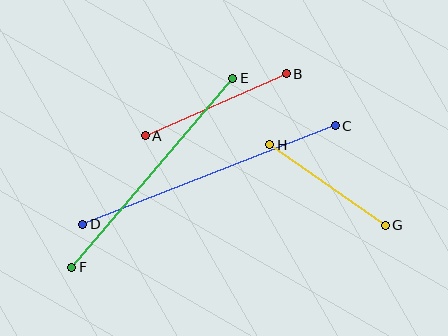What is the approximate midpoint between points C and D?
The midpoint is at approximately (209, 175) pixels.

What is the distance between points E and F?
The distance is approximately 248 pixels.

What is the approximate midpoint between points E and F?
The midpoint is at approximately (152, 173) pixels.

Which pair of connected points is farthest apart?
Points C and D are farthest apart.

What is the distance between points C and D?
The distance is approximately 271 pixels.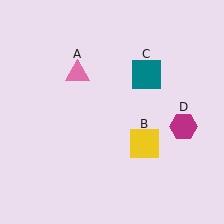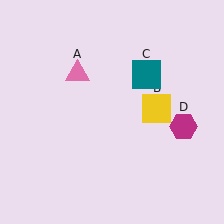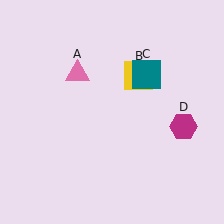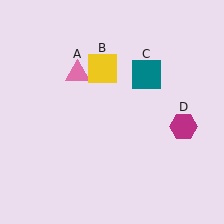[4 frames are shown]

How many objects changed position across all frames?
1 object changed position: yellow square (object B).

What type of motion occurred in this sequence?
The yellow square (object B) rotated counterclockwise around the center of the scene.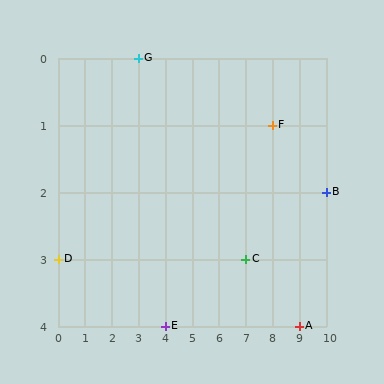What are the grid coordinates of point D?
Point D is at grid coordinates (0, 3).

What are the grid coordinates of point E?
Point E is at grid coordinates (4, 4).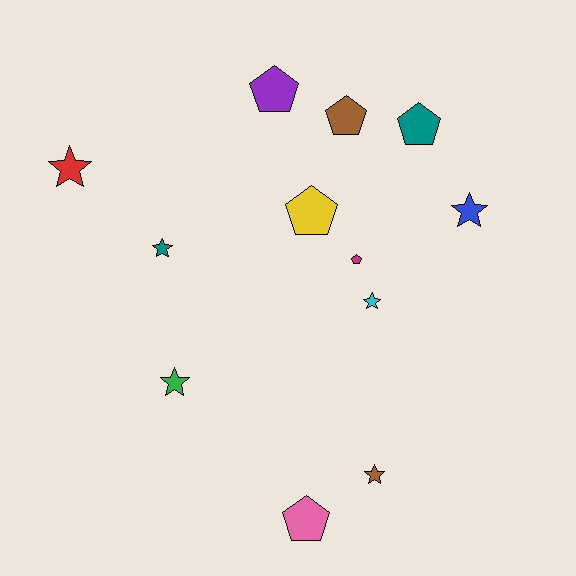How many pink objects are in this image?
There is 1 pink object.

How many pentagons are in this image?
There are 6 pentagons.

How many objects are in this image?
There are 12 objects.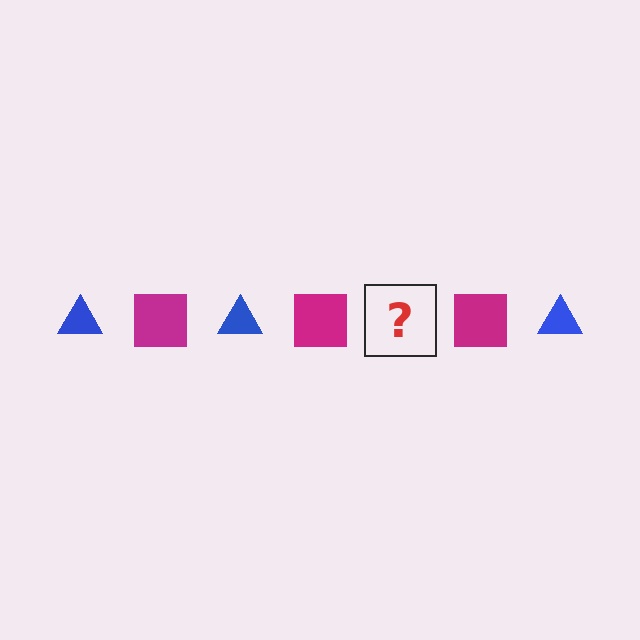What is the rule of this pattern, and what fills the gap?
The rule is that the pattern alternates between blue triangle and magenta square. The gap should be filled with a blue triangle.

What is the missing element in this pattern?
The missing element is a blue triangle.